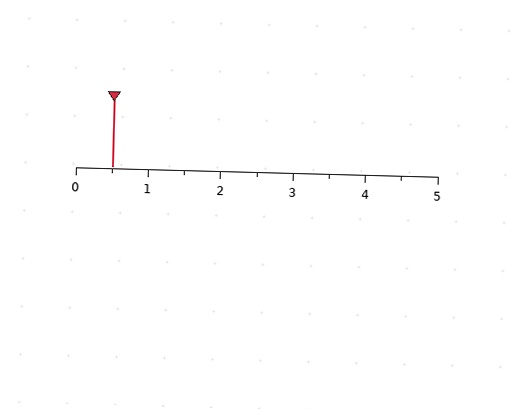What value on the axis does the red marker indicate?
The marker indicates approximately 0.5.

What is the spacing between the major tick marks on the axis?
The major ticks are spaced 1 apart.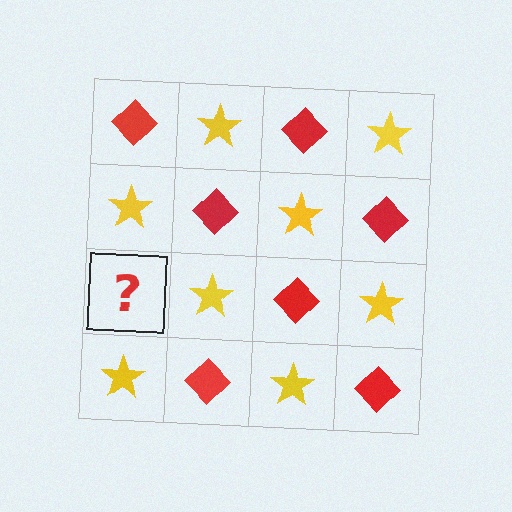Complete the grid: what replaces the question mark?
The question mark should be replaced with a red diamond.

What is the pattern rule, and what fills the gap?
The rule is that it alternates red diamond and yellow star in a checkerboard pattern. The gap should be filled with a red diamond.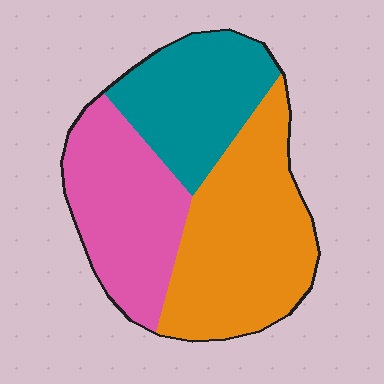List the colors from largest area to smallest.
From largest to smallest: orange, pink, teal.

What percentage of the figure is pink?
Pink takes up about one third (1/3) of the figure.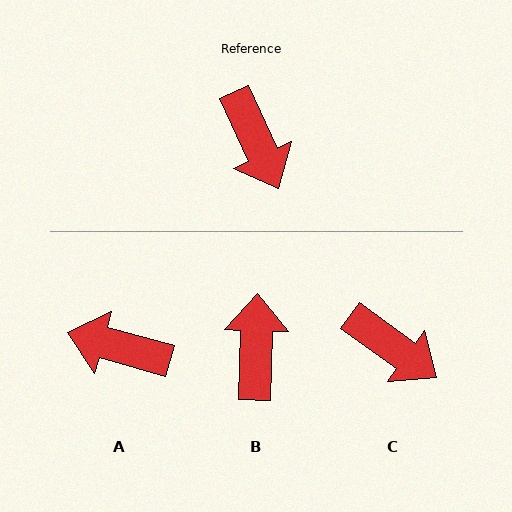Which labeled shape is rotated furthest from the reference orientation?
B, about 153 degrees away.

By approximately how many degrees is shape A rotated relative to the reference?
Approximately 130 degrees clockwise.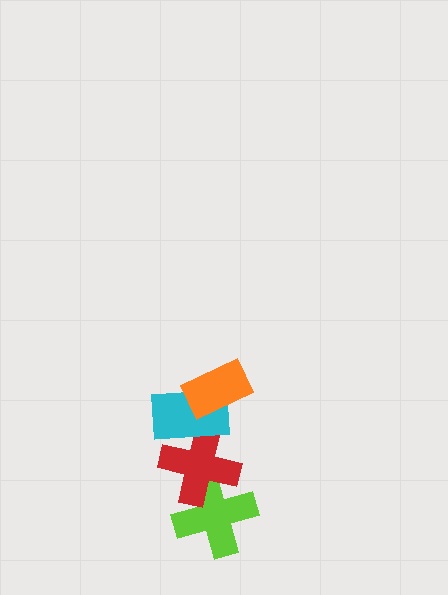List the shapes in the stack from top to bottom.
From top to bottom: the orange rectangle, the cyan rectangle, the red cross, the lime cross.